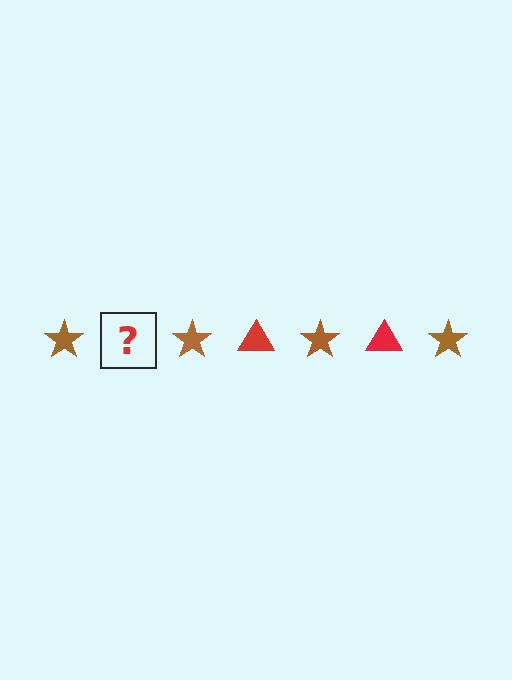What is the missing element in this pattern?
The missing element is a red triangle.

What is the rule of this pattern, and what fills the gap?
The rule is that the pattern alternates between brown star and red triangle. The gap should be filled with a red triangle.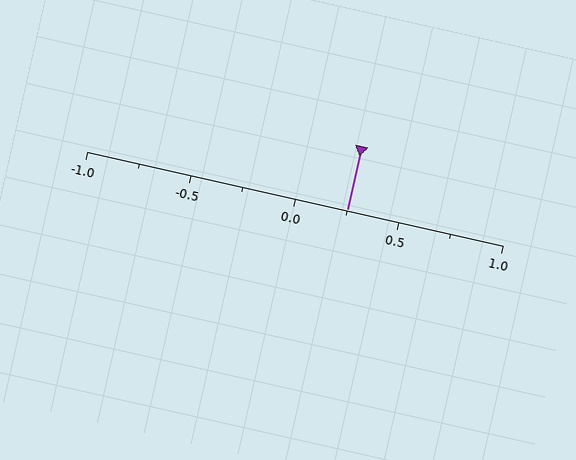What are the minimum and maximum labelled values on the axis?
The axis runs from -1.0 to 1.0.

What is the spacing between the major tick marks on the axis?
The major ticks are spaced 0.5 apart.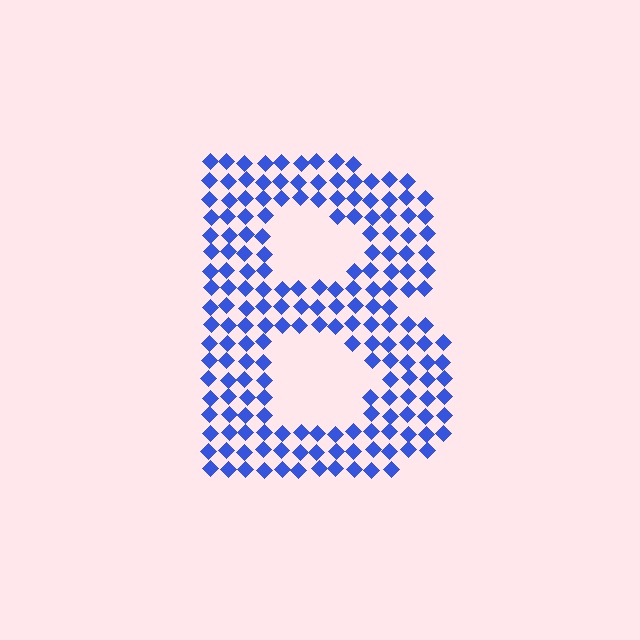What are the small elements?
The small elements are diamonds.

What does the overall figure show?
The overall figure shows the letter B.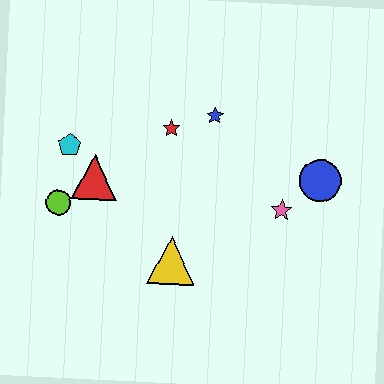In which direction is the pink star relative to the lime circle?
The pink star is to the right of the lime circle.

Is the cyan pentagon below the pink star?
No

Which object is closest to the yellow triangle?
The red triangle is closest to the yellow triangle.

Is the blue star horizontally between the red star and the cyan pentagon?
No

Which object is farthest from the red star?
The blue circle is farthest from the red star.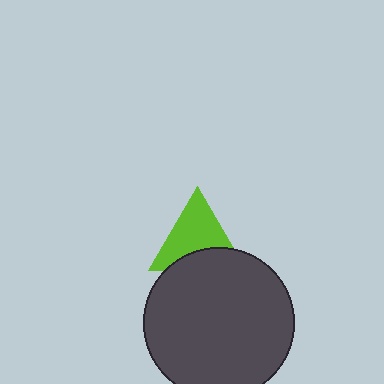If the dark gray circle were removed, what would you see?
You would see the complete lime triangle.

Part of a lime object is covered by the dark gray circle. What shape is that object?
It is a triangle.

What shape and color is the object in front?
The object in front is a dark gray circle.